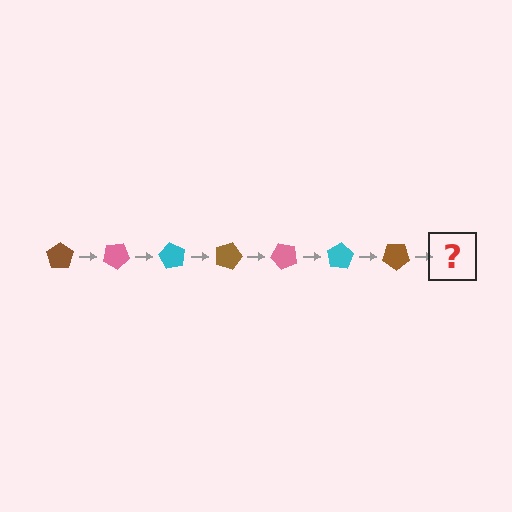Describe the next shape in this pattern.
It should be a pink pentagon, rotated 210 degrees from the start.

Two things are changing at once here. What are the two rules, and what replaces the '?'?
The two rules are that it rotates 30 degrees each step and the color cycles through brown, pink, and cyan. The '?' should be a pink pentagon, rotated 210 degrees from the start.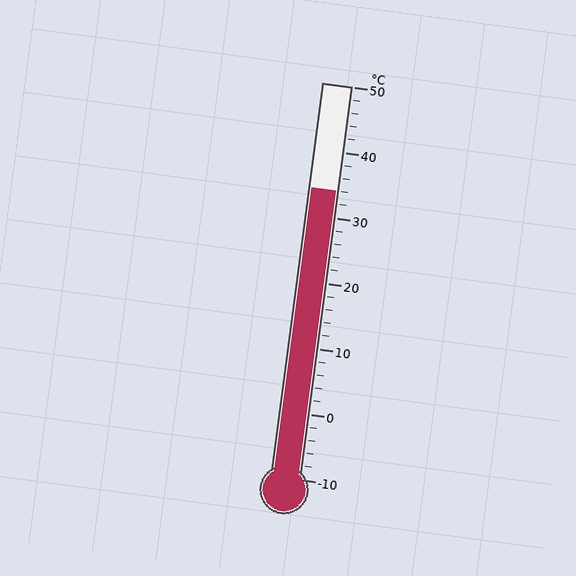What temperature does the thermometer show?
The thermometer shows approximately 34°C.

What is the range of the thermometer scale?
The thermometer scale ranges from -10°C to 50°C.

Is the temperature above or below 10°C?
The temperature is above 10°C.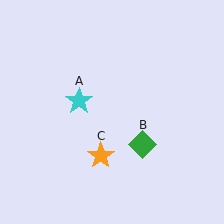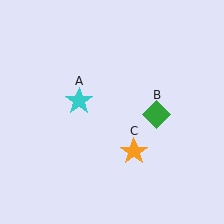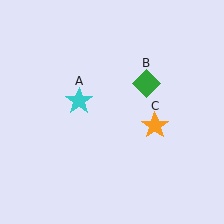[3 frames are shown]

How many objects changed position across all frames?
2 objects changed position: green diamond (object B), orange star (object C).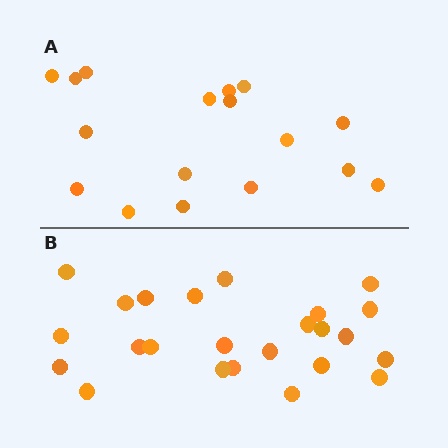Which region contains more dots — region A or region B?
Region B (the bottom region) has more dots.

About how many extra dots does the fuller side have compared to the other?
Region B has roughly 8 or so more dots than region A.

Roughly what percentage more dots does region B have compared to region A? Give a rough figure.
About 40% more.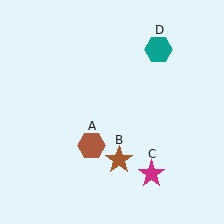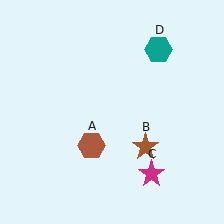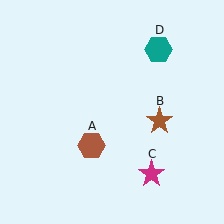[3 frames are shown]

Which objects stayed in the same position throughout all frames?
Brown hexagon (object A) and magenta star (object C) and teal hexagon (object D) remained stationary.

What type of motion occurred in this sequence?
The brown star (object B) rotated counterclockwise around the center of the scene.